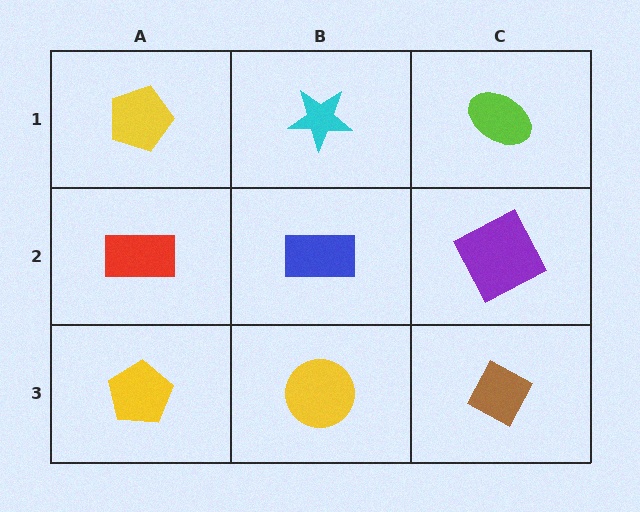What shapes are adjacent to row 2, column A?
A yellow pentagon (row 1, column A), a yellow pentagon (row 3, column A), a blue rectangle (row 2, column B).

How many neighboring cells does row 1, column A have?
2.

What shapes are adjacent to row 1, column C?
A purple square (row 2, column C), a cyan star (row 1, column B).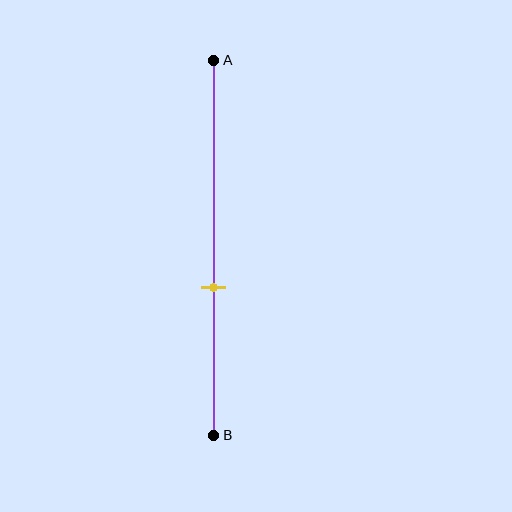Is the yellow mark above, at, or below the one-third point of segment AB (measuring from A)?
The yellow mark is below the one-third point of segment AB.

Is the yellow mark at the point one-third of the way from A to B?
No, the mark is at about 60% from A, not at the 33% one-third point.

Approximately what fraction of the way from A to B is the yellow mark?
The yellow mark is approximately 60% of the way from A to B.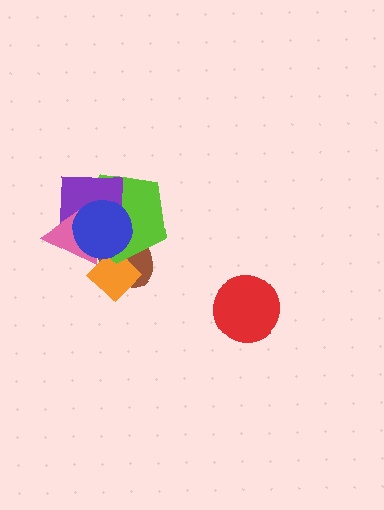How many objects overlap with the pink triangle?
5 objects overlap with the pink triangle.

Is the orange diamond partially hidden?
Yes, it is partially covered by another shape.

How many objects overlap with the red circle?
0 objects overlap with the red circle.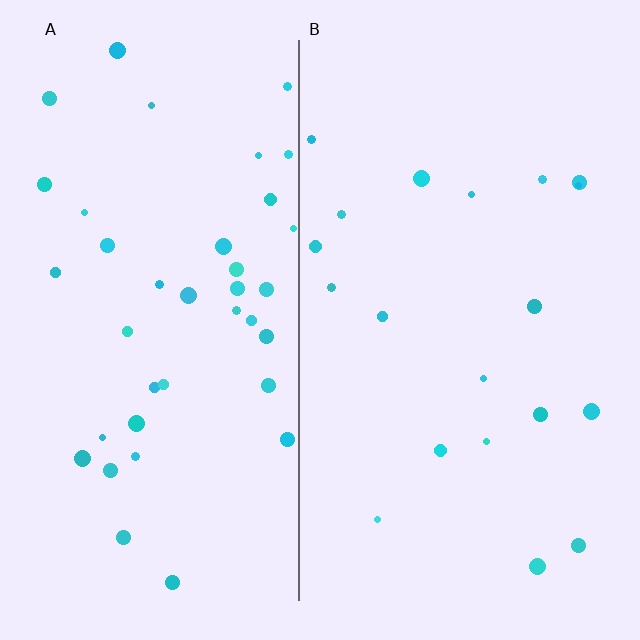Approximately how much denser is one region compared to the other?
Approximately 2.0× — region A over region B.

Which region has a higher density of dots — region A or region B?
A (the left).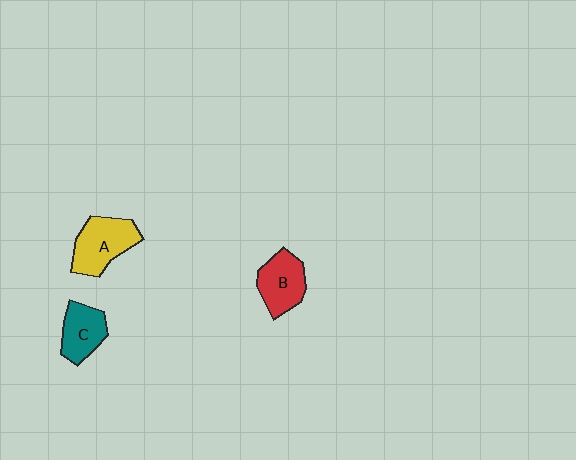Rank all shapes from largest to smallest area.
From largest to smallest: A (yellow), B (red), C (teal).